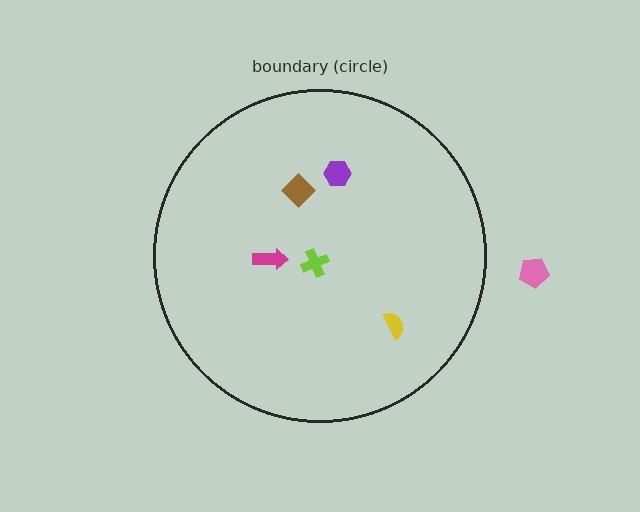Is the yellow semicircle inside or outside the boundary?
Inside.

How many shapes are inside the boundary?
5 inside, 1 outside.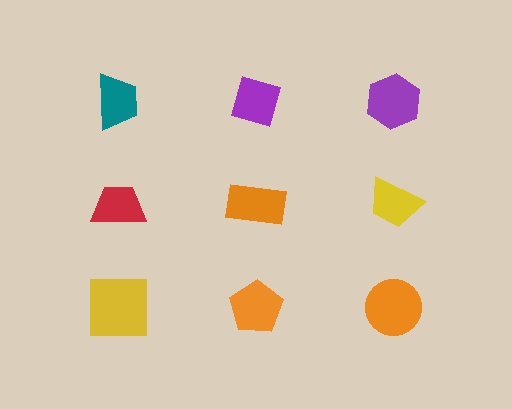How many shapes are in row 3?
3 shapes.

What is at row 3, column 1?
A yellow square.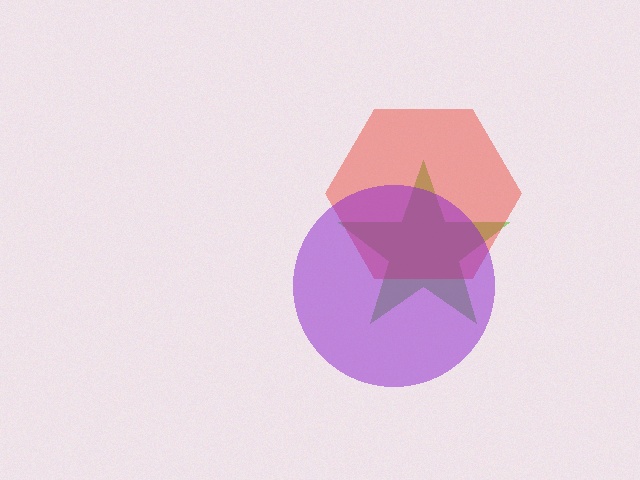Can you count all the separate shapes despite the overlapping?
Yes, there are 3 separate shapes.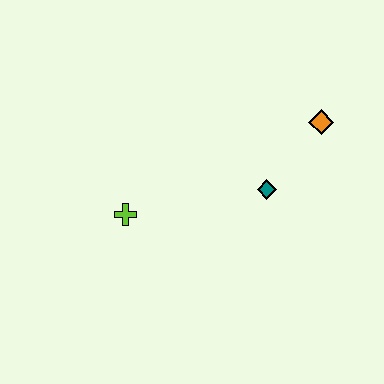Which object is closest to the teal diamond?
The orange diamond is closest to the teal diamond.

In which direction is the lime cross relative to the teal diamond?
The lime cross is to the left of the teal diamond.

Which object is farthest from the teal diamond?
The lime cross is farthest from the teal diamond.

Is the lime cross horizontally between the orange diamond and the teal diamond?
No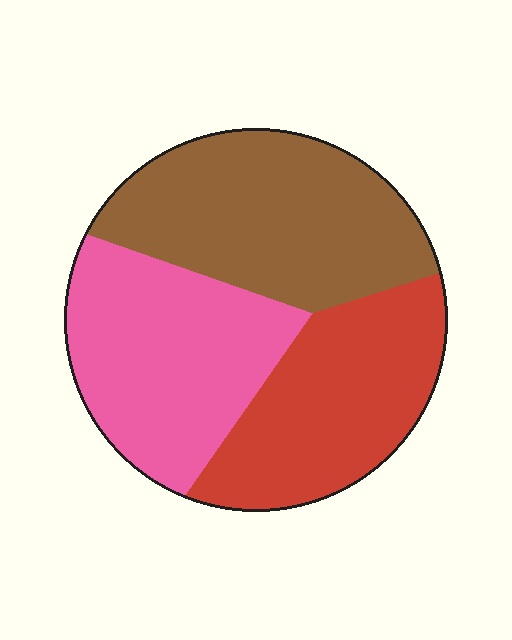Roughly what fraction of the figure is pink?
Pink takes up between a quarter and a half of the figure.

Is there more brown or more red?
Brown.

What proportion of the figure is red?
Red takes up about one third (1/3) of the figure.